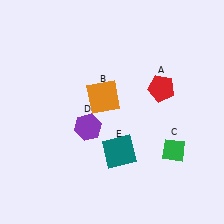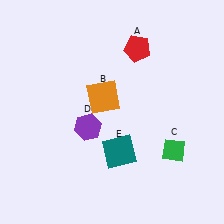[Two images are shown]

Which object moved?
The red pentagon (A) moved up.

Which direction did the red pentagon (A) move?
The red pentagon (A) moved up.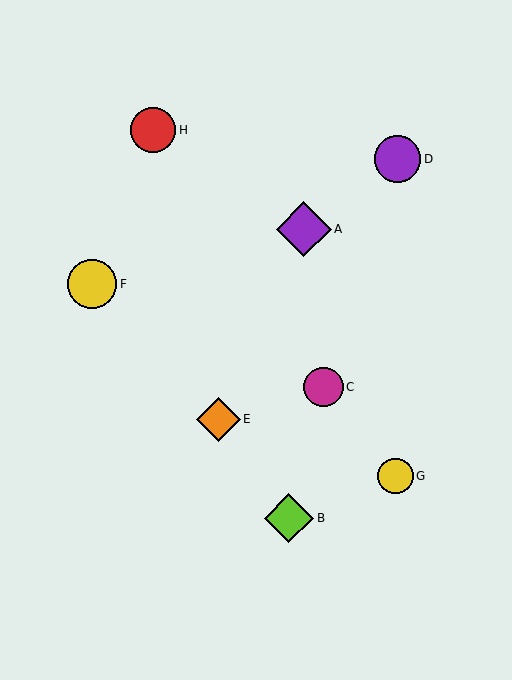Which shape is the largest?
The purple diamond (labeled A) is the largest.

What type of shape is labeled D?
Shape D is a purple circle.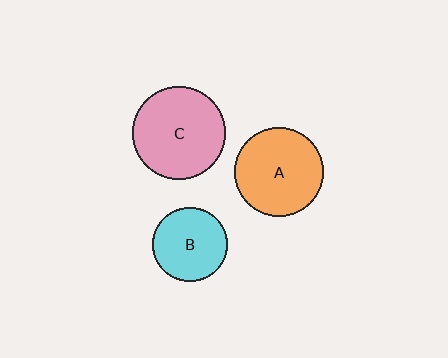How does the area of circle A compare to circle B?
Approximately 1.4 times.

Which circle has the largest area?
Circle C (pink).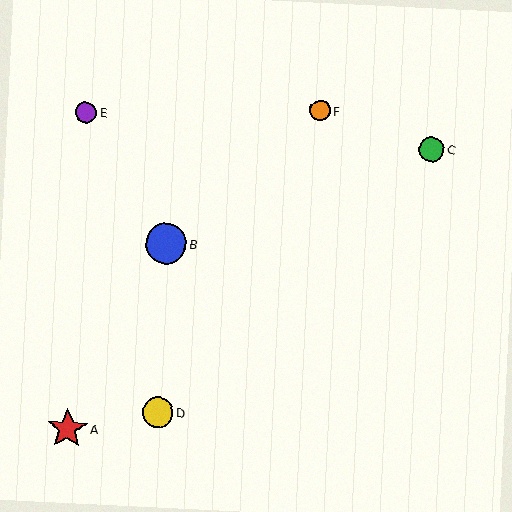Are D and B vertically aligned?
Yes, both are at x≈158.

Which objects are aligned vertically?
Objects B, D are aligned vertically.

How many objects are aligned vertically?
2 objects (B, D) are aligned vertically.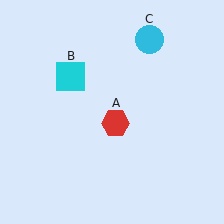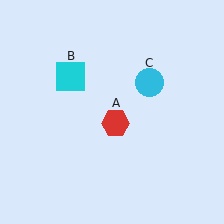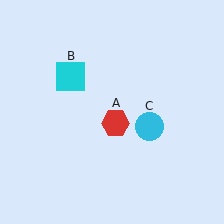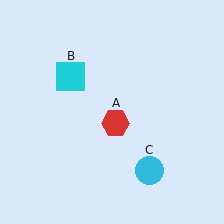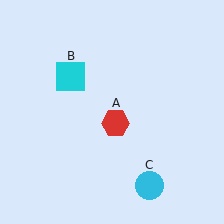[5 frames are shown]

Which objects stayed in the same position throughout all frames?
Red hexagon (object A) and cyan square (object B) remained stationary.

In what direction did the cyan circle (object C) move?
The cyan circle (object C) moved down.